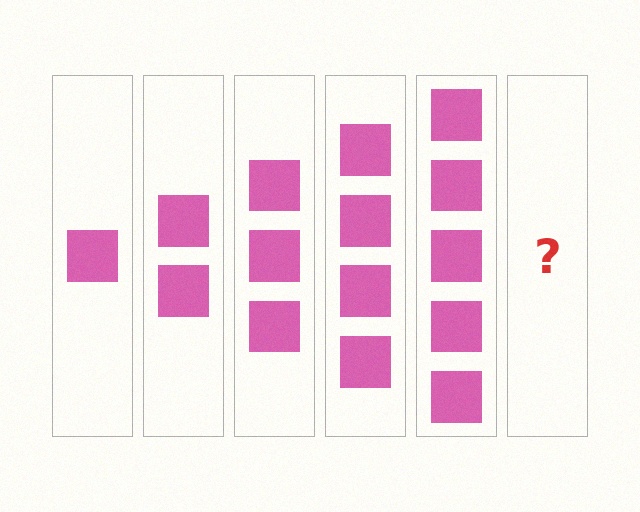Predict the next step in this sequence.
The next step is 6 squares.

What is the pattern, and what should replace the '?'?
The pattern is that each step adds one more square. The '?' should be 6 squares.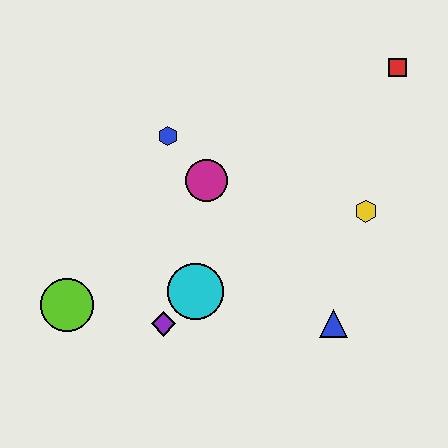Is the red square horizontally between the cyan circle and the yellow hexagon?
No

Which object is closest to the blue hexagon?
The magenta circle is closest to the blue hexagon.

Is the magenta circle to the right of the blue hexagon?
Yes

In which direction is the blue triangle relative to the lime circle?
The blue triangle is to the right of the lime circle.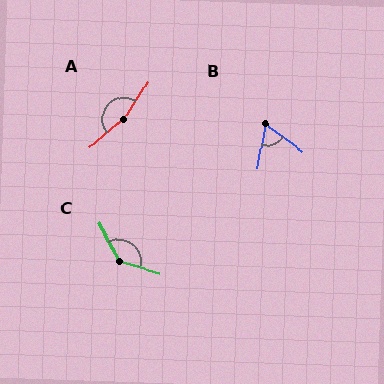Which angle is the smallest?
B, at approximately 64 degrees.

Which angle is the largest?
A, at approximately 163 degrees.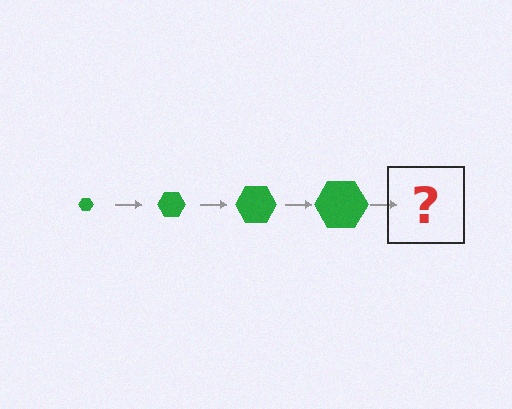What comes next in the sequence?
The next element should be a green hexagon, larger than the previous one.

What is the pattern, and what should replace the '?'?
The pattern is that the hexagon gets progressively larger each step. The '?' should be a green hexagon, larger than the previous one.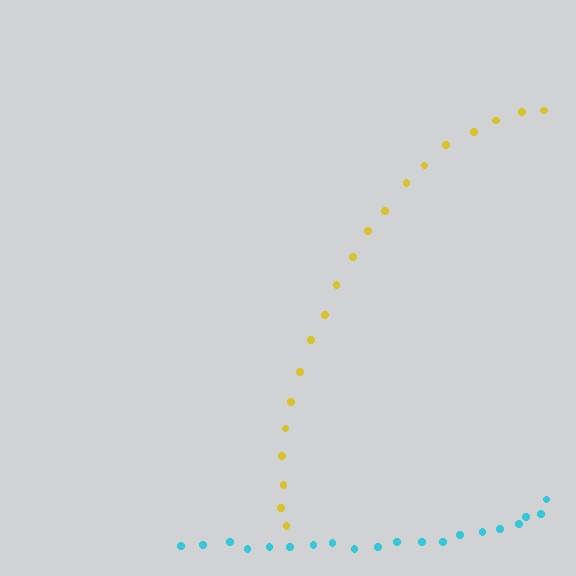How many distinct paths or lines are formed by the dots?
There are 2 distinct paths.